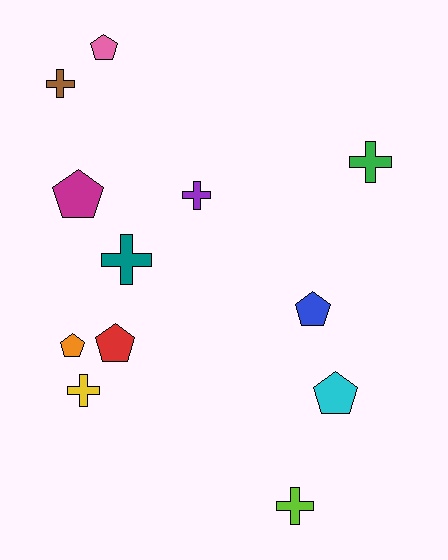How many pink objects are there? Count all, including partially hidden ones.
There is 1 pink object.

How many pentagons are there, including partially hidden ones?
There are 6 pentagons.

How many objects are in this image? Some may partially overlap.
There are 12 objects.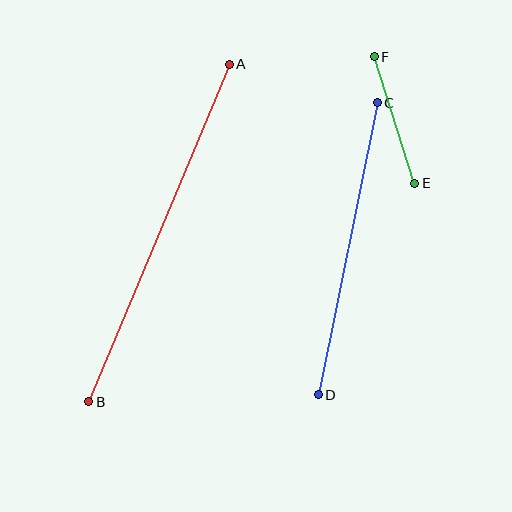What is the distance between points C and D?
The distance is approximately 297 pixels.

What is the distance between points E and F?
The distance is approximately 133 pixels.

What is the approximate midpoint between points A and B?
The midpoint is at approximately (159, 233) pixels.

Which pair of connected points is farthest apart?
Points A and B are farthest apart.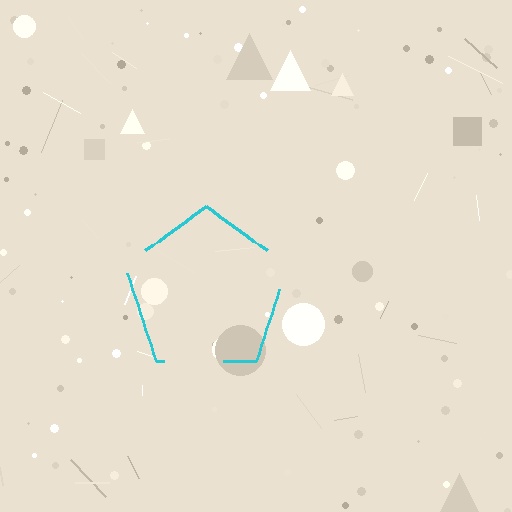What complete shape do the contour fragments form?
The contour fragments form a pentagon.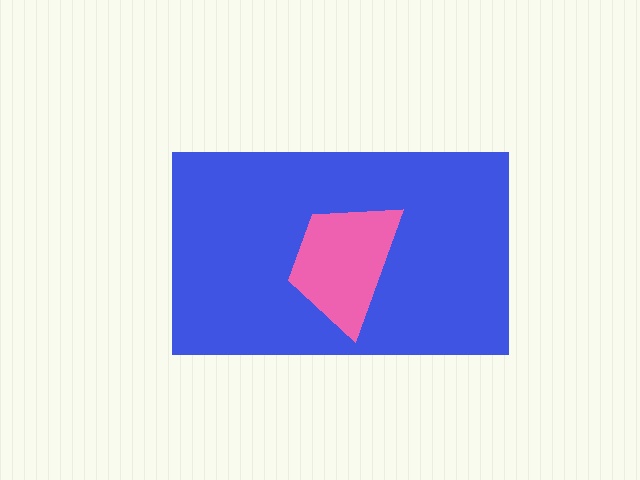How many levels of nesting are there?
2.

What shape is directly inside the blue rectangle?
The pink trapezoid.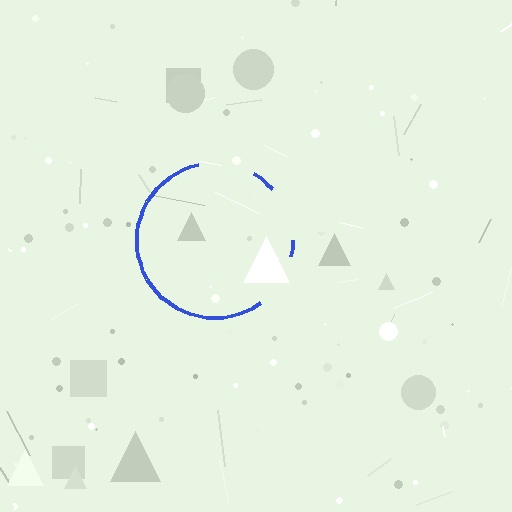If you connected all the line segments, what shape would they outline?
They would outline a circle.